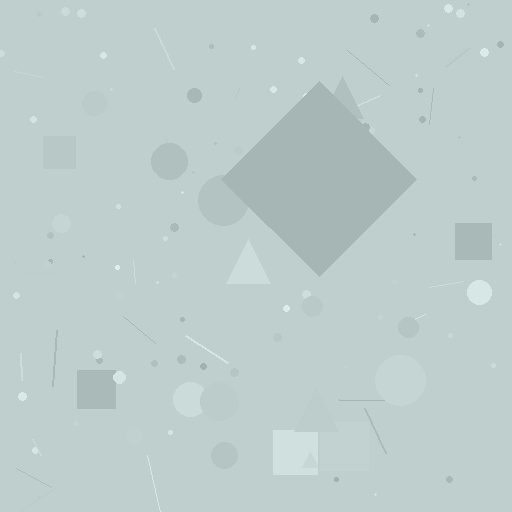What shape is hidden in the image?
A diamond is hidden in the image.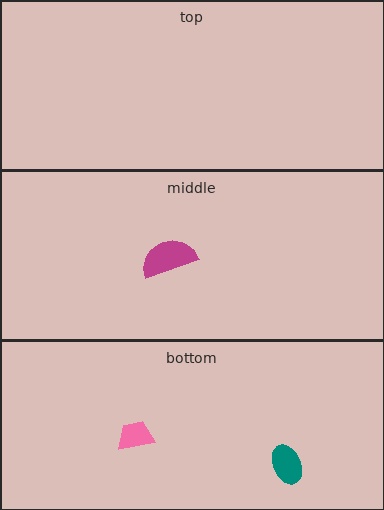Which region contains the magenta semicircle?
The middle region.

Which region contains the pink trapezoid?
The bottom region.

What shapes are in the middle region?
The magenta semicircle.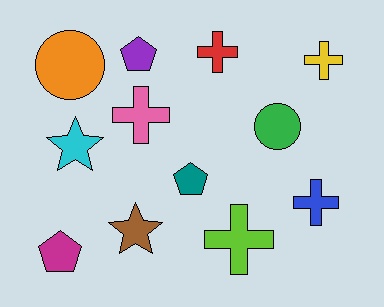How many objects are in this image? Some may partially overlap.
There are 12 objects.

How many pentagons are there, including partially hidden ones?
There are 3 pentagons.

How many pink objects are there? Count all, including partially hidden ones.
There is 1 pink object.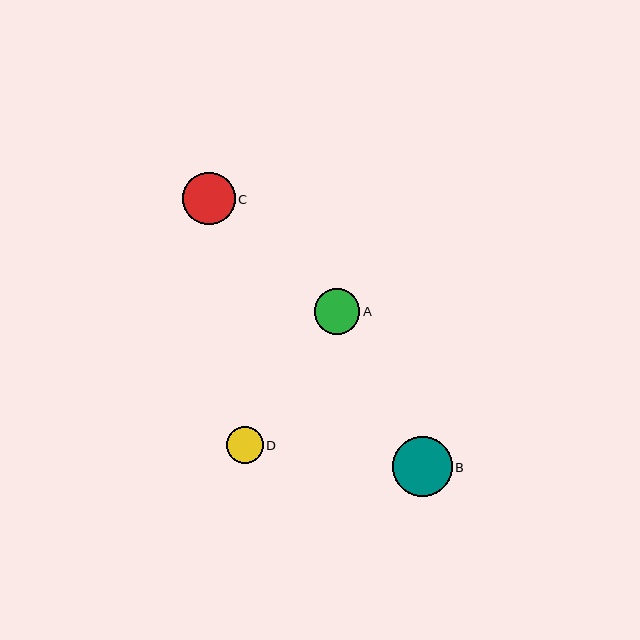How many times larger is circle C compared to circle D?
Circle C is approximately 1.4 times the size of circle D.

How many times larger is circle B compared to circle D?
Circle B is approximately 1.6 times the size of circle D.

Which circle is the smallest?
Circle D is the smallest with a size of approximately 37 pixels.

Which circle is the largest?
Circle B is the largest with a size of approximately 60 pixels.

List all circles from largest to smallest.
From largest to smallest: B, C, A, D.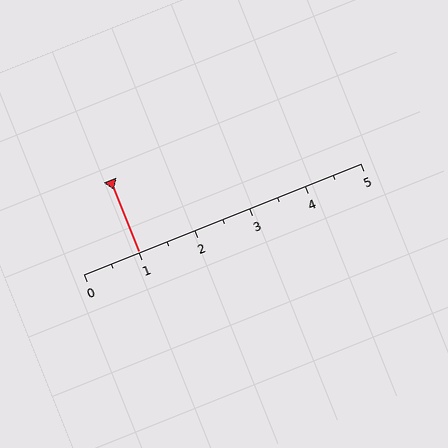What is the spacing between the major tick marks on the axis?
The major ticks are spaced 1 apart.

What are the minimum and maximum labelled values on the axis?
The axis runs from 0 to 5.